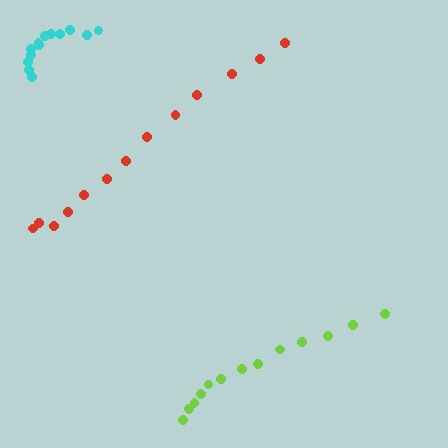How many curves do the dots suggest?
There are 3 distinct paths.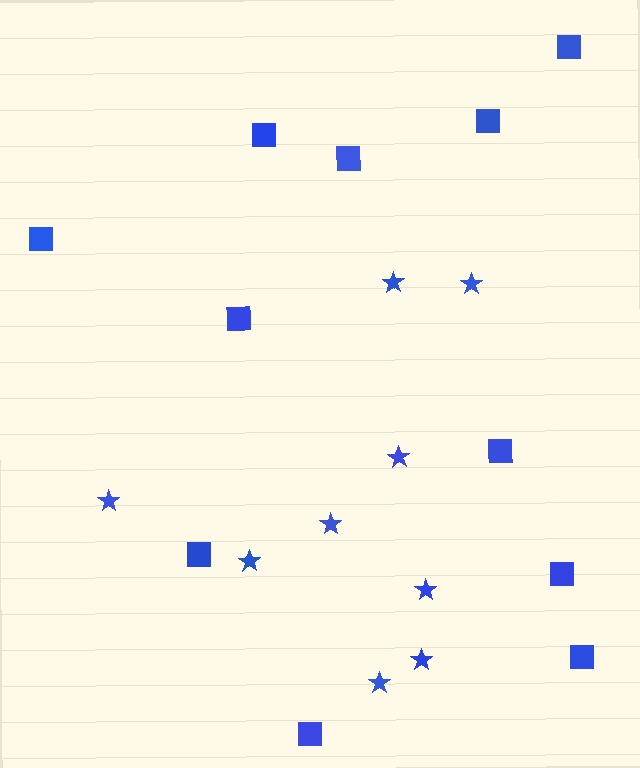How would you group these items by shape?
There are 2 groups: one group of squares (11) and one group of stars (9).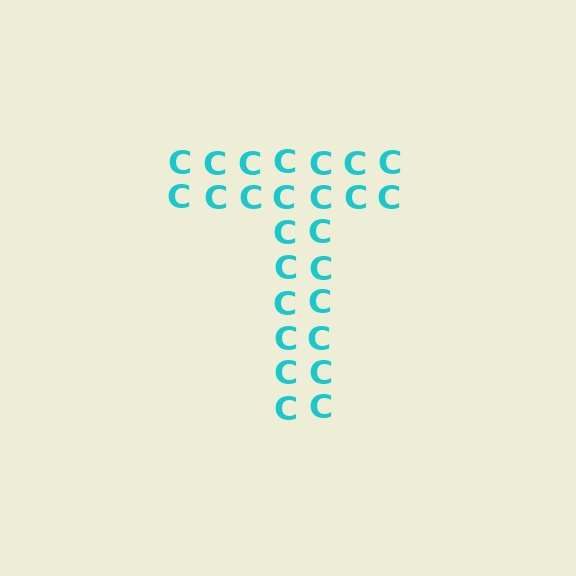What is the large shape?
The large shape is the letter T.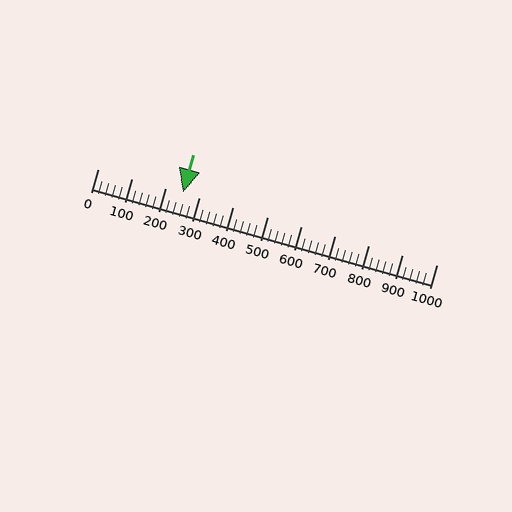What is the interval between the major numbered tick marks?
The major tick marks are spaced 100 units apart.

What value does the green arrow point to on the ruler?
The green arrow points to approximately 251.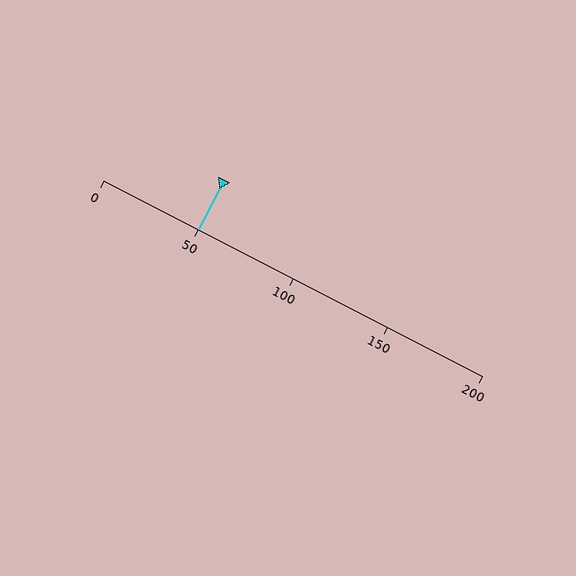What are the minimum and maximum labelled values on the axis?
The axis runs from 0 to 200.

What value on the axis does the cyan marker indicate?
The marker indicates approximately 50.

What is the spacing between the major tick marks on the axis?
The major ticks are spaced 50 apart.